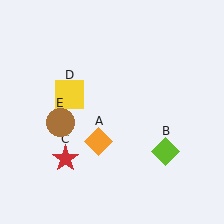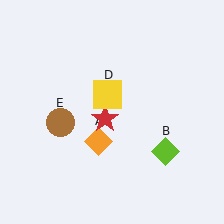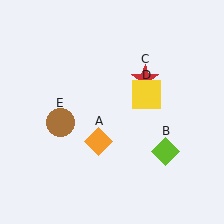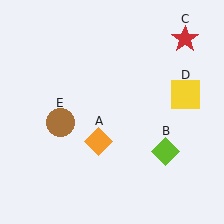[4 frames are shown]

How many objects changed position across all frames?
2 objects changed position: red star (object C), yellow square (object D).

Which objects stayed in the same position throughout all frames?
Orange diamond (object A) and lime diamond (object B) and brown circle (object E) remained stationary.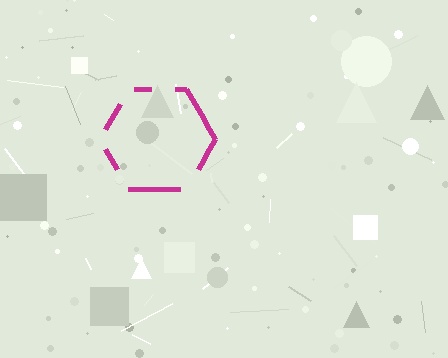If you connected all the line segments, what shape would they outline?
They would outline a hexagon.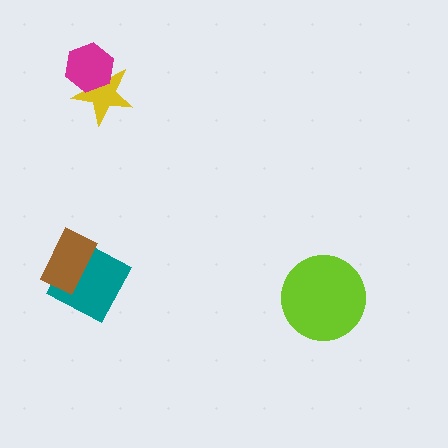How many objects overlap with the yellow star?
1 object overlaps with the yellow star.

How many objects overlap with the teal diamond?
1 object overlaps with the teal diamond.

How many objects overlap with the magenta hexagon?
1 object overlaps with the magenta hexagon.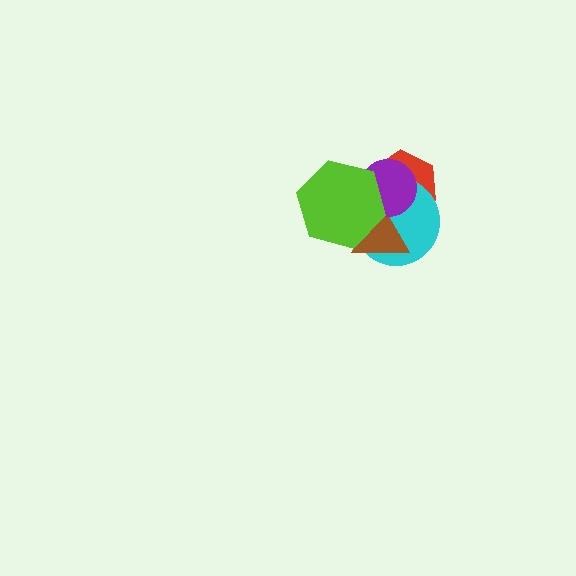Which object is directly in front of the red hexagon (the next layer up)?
The cyan circle is directly in front of the red hexagon.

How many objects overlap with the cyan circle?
4 objects overlap with the cyan circle.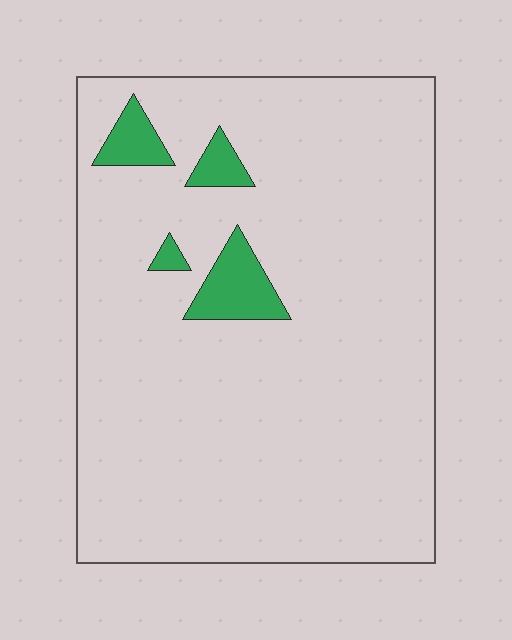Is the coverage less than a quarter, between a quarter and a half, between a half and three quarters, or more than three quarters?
Less than a quarter.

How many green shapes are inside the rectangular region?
4.